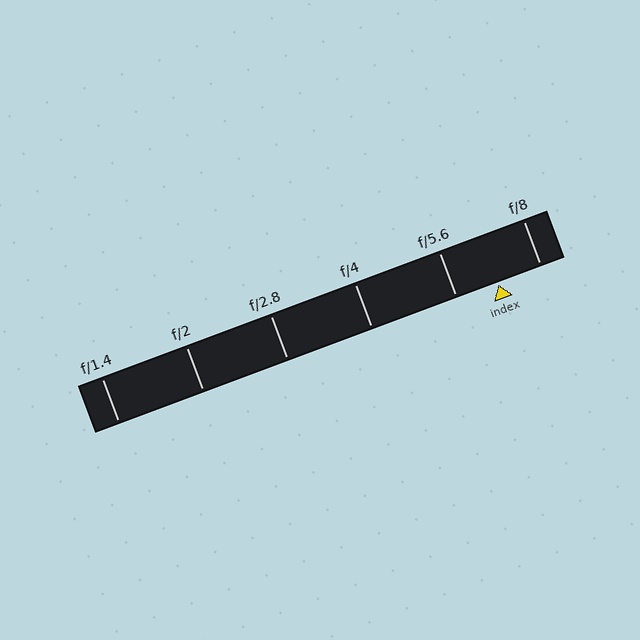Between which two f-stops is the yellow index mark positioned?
The index mark is between f/5.6 and f/8.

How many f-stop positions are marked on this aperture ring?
There are 6 f-stop positions marked.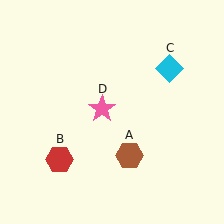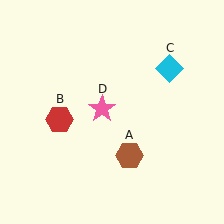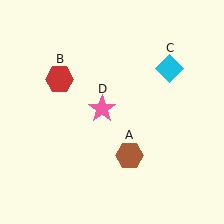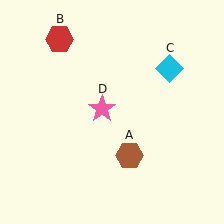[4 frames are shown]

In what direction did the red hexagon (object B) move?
The red hexagon (object B) moved up.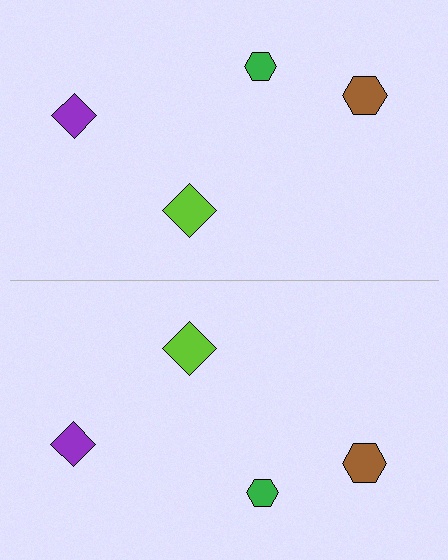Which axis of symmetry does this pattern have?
The pattern has a horizontal axis of symmetry running through the center of the image.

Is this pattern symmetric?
Yes, this pattern has bilateral (reflection) symmetry.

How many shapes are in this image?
There are 8 shapes in this image.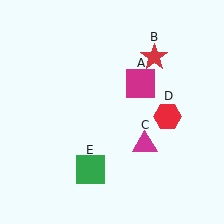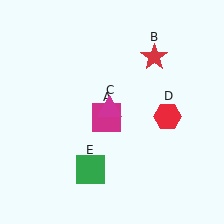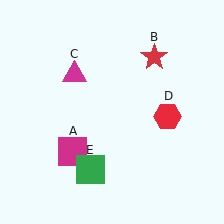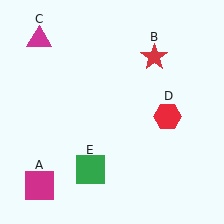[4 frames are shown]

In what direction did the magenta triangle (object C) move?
The magenta triangle (object C) moved up and to the left.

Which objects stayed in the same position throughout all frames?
Red star (object B) and red hexagon (object D) and green square (object E) remained stationary.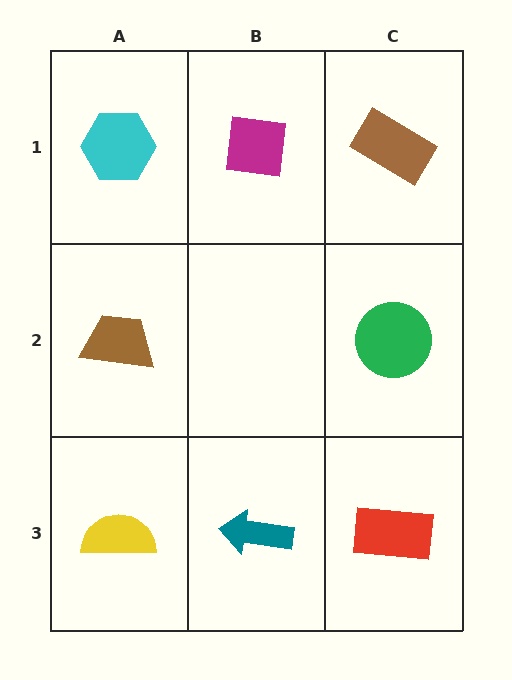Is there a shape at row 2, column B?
No, that cell is empty.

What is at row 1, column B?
A magenta square.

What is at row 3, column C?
A red rectangle.